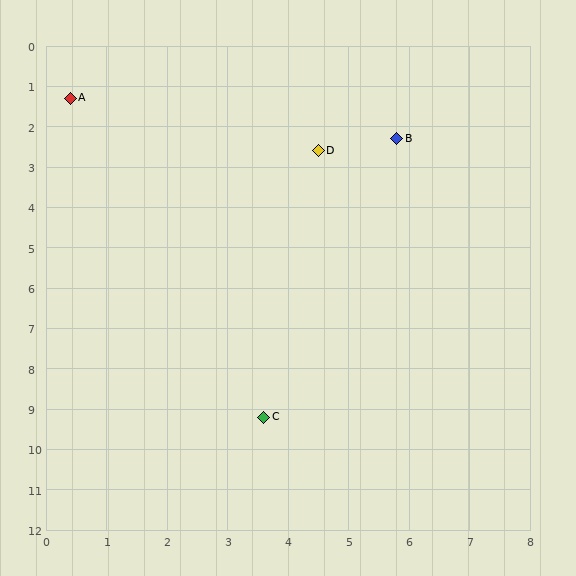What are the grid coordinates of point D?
Point D is at approximately (4.5, 2.6).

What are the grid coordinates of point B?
Point B is at approximately (5.8, 2.3).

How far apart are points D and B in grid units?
Points D and B are about 1.3 grid units apart.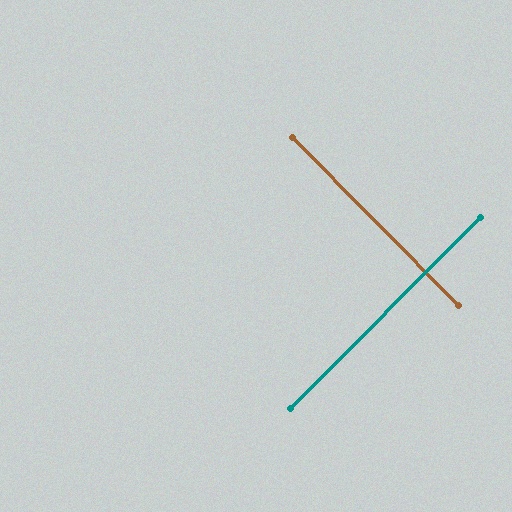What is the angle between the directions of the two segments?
Approximately 89 degrees.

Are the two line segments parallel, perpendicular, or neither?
Perpendicular — they meet at approximately 89°.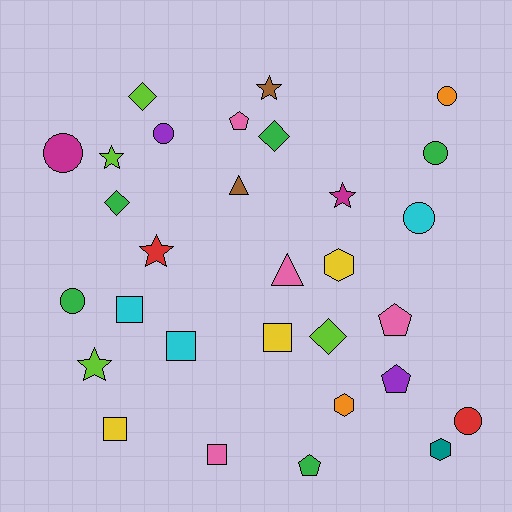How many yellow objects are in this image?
There are 3 yellow objects.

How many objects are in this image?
There are 30 objects.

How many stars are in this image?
There are 5 stars.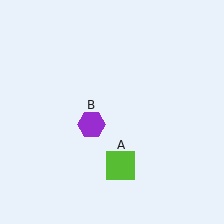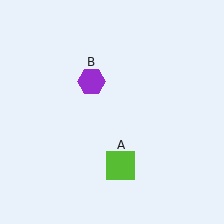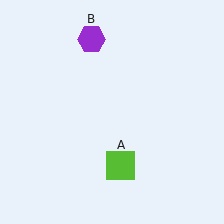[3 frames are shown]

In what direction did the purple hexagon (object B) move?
The purple hexagon (object B) moved up.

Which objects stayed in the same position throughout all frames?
Lime square (object A) remained stationary.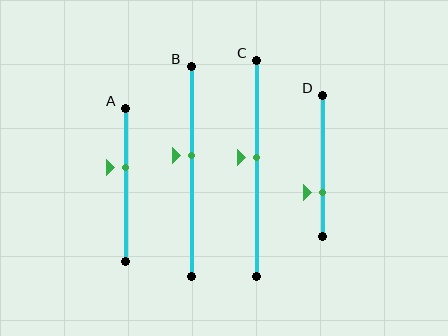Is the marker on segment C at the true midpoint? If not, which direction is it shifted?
No, the marker on segment C is shifted upward by about 5% of the segment length.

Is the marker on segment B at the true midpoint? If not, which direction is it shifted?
No, the marker on segment B is shifted upward by about 7% of the segment length.